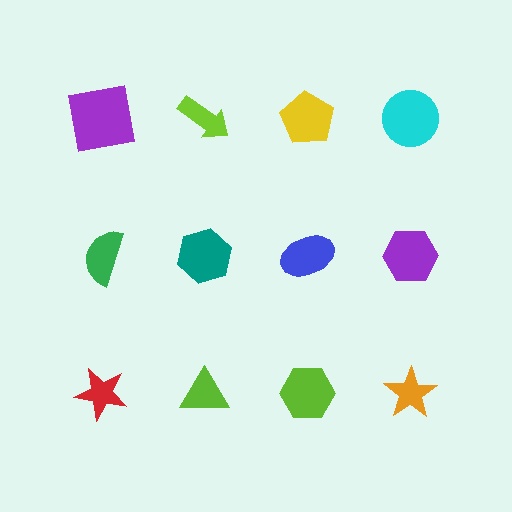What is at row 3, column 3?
A lime hexagon.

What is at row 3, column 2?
A lime triangle.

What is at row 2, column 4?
A purple hexagon.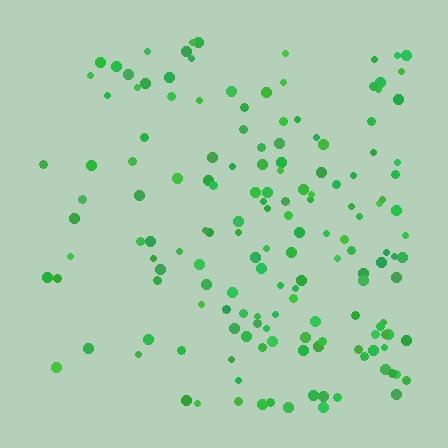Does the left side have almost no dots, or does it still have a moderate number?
Still a moderate number, just noticeably fewer than the right.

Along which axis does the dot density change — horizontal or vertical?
Horizontal.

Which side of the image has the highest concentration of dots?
The right.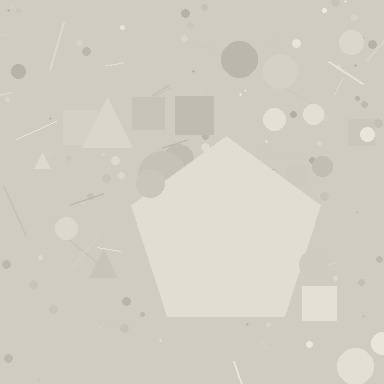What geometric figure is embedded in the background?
A pentagon is embedded in the background.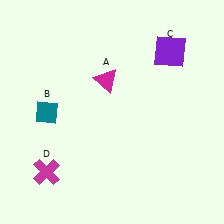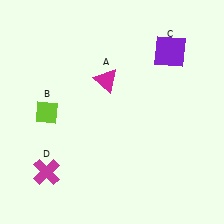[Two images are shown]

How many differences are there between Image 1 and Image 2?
There is 1 difference between the two images.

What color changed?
The diamond (B) changed from teal in Image 1 to lime in Image 2.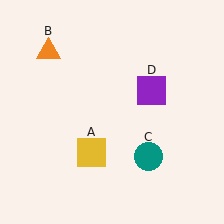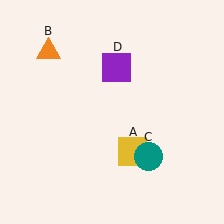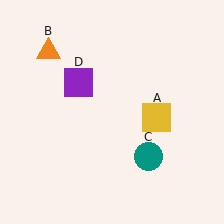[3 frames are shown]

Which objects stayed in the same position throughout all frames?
Orange triangle (object B) and teal circle (object C) remained stationary.